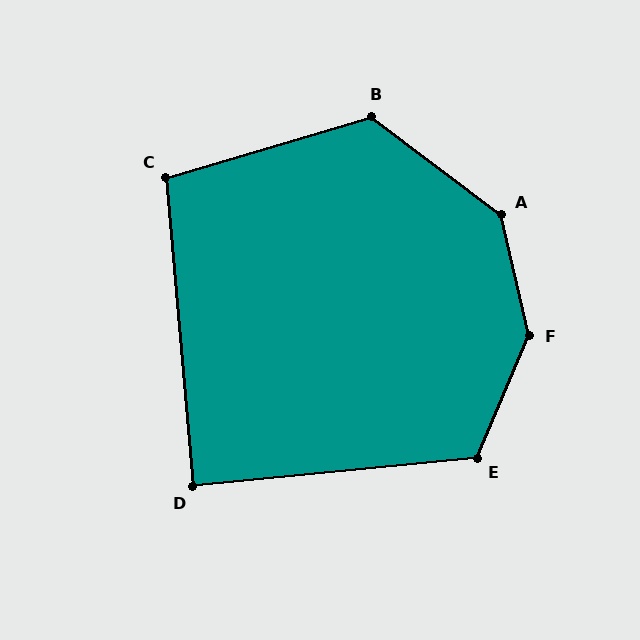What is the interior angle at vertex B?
Approximately 126 degrees (obtuse).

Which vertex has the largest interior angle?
F, at approximately 144 degrees.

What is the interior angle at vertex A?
Approximately 140 degrees (obtuse).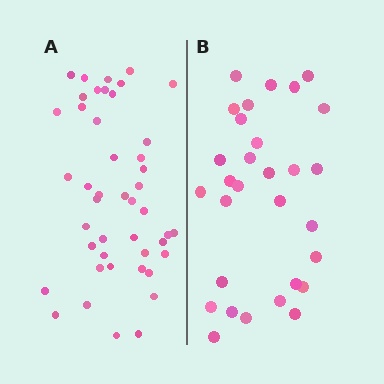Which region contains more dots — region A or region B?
Region A (the left region) has more dots.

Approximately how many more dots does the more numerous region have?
Region A has approximately 15 more dots than region B.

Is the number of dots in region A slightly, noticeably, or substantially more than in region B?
Region A has substantially more. The ratio is roughly 1.5 to 1.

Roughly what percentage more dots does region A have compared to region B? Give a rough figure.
About 50% more.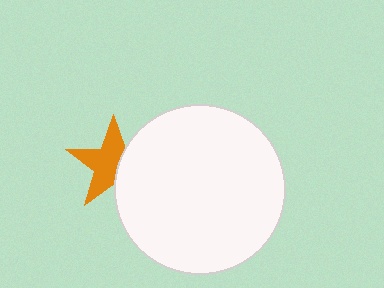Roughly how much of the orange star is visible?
About half of it is visible (roughly 62%).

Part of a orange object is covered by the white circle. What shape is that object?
It is a star.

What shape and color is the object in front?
The object in front is a white circle.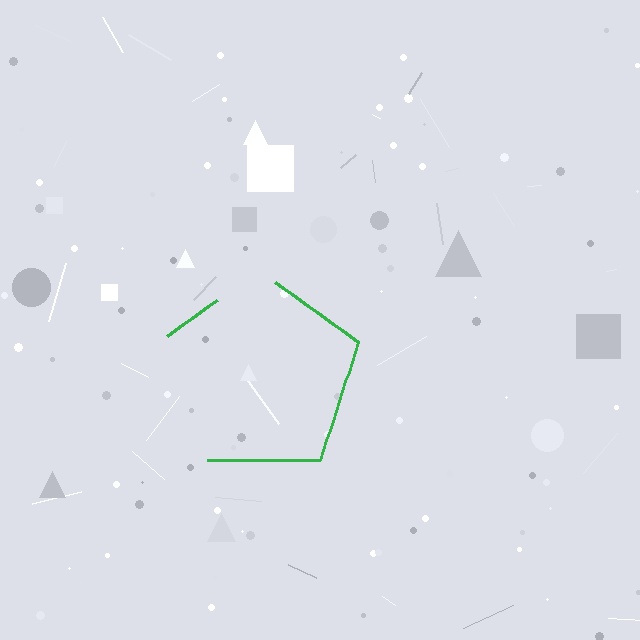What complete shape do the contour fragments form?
The contour fragments form a pentagon.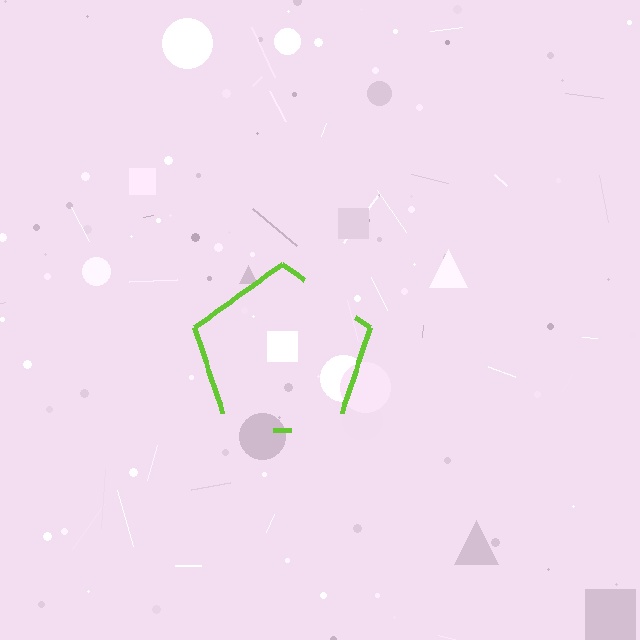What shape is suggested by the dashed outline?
The dashed outline suggests a pentagon.